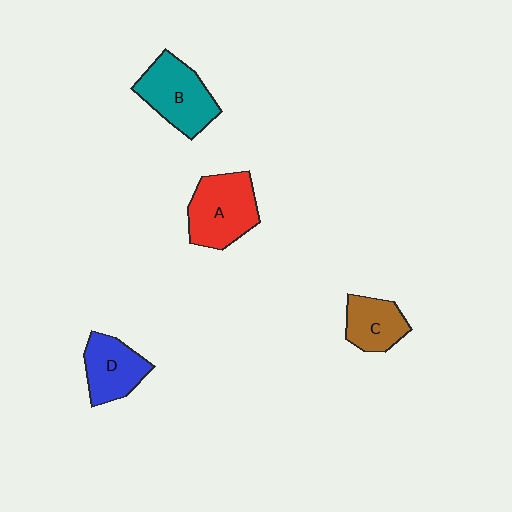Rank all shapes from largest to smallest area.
From largest to smallest: A (red), B (teal), D (blue), C (brown).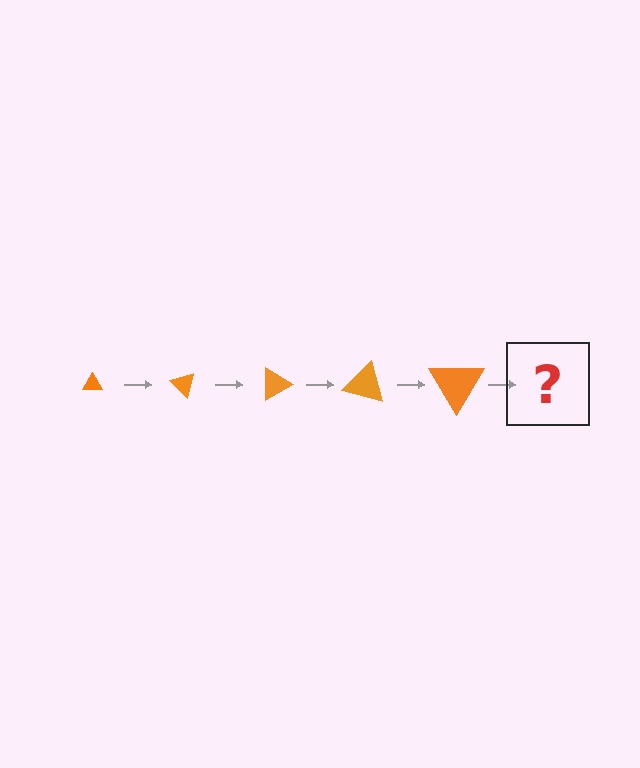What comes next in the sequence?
The next element should be a triangle, larger than the previous one and rotated 225 degrees from the start.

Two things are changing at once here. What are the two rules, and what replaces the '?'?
The two rules are that the triangle grows larger each step and it rotates 45 degrees each step. The '?' should be a triangle, larger than the previous one and rotated 225 degrees from the start.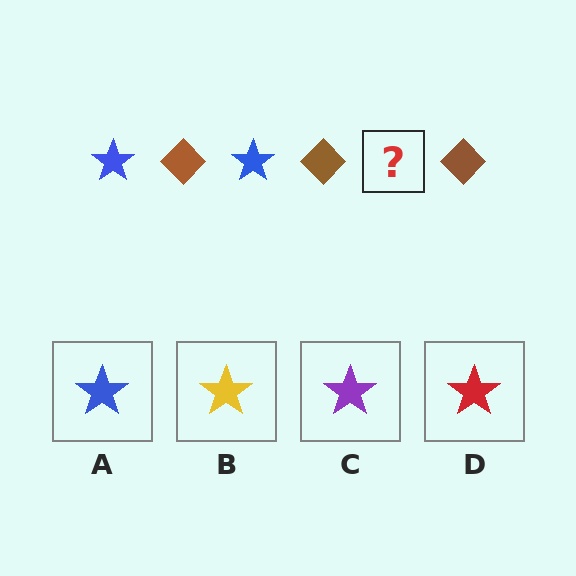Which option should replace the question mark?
Option A.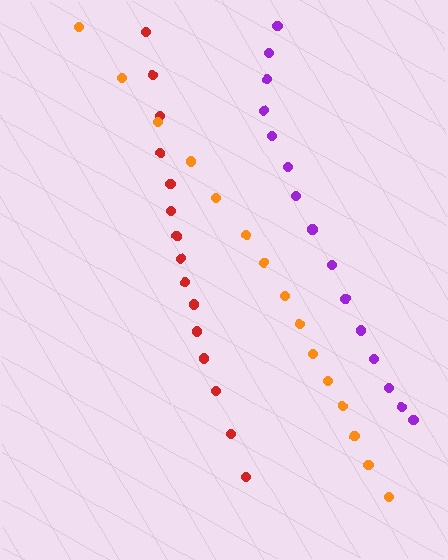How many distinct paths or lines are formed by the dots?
There are 3 distinct paths.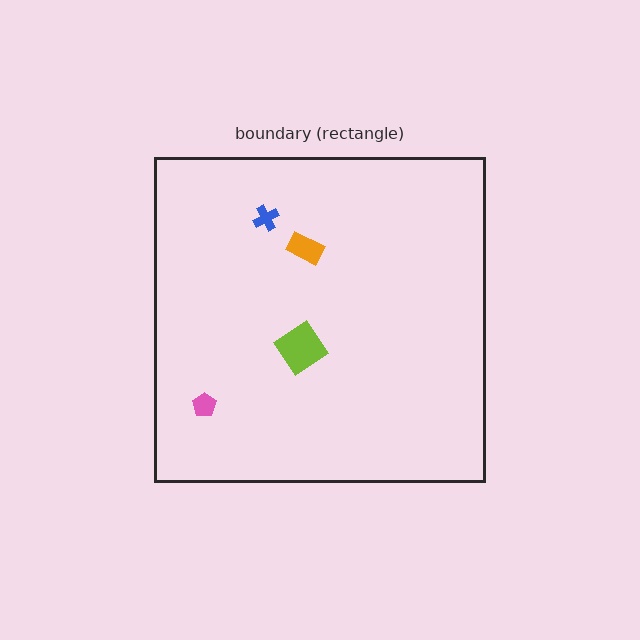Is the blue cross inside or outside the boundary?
Inside.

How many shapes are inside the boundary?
4 inside, 0 outside.